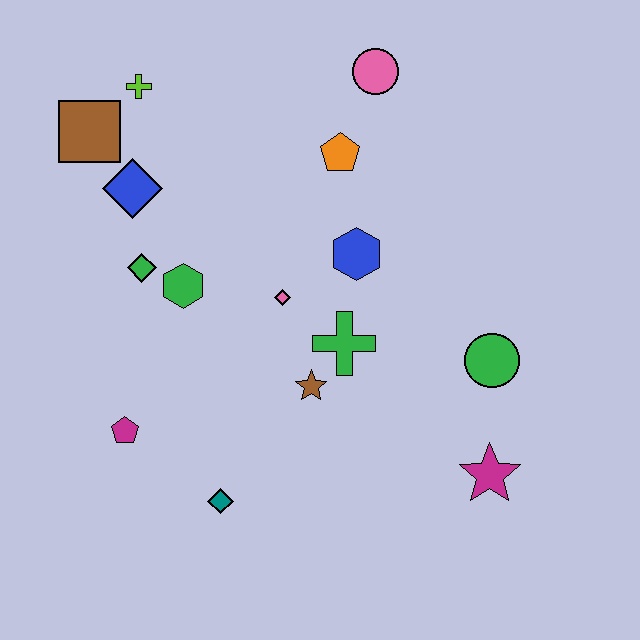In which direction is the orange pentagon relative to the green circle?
The orange pentagon is above the green circle.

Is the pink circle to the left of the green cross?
No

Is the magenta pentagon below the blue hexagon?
Yes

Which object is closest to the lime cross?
The brown square is closest to the lime cross.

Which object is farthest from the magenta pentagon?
The pink circle is farthest from the magenta pentagon.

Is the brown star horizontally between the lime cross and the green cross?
Yes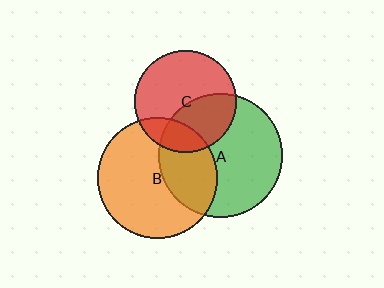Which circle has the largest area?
Circle A (green).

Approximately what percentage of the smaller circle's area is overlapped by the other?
Approximately 20%.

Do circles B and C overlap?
Yes.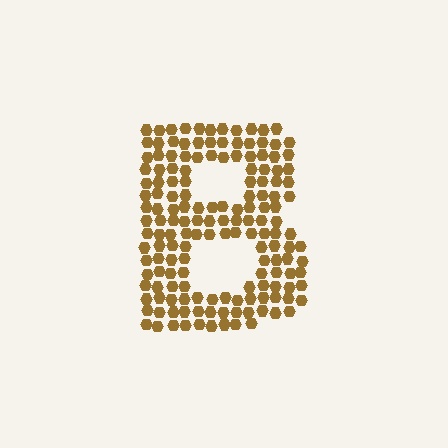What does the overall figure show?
The overall figure shows the letter B.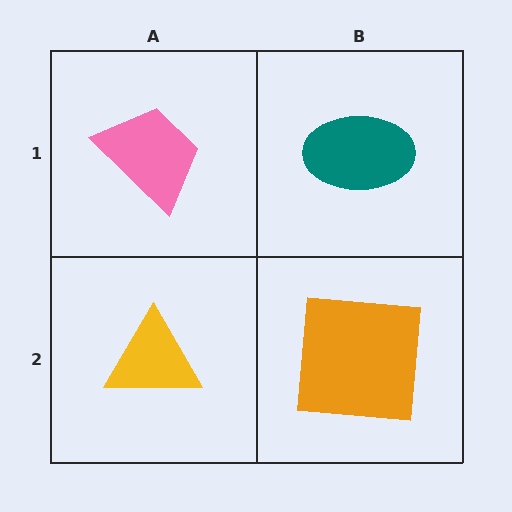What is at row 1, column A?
A pink trapezoid.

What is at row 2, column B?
An orange square.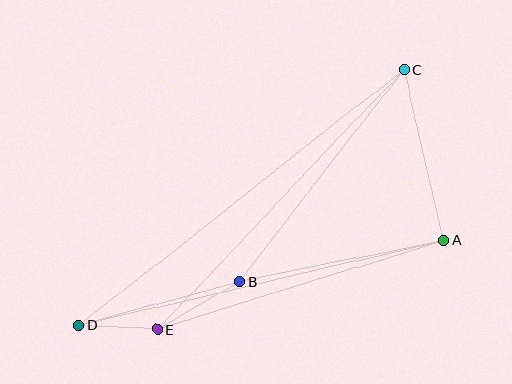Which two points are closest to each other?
Points D and E are closest to each other.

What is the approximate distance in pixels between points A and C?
The distance between A and C is approximately 176 pixels.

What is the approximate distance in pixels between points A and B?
The distance between A and B is approximately 208 pixels.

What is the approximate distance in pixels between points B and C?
The distance between B and C is approximately 268 pixels.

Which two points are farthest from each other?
Points C and D are farthest from each other.